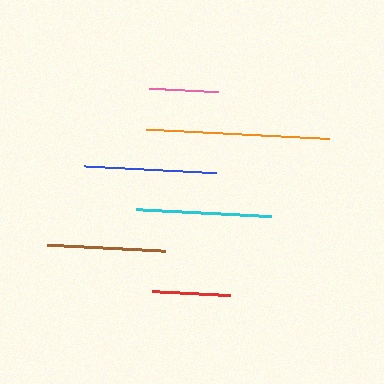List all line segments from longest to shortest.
From longest to shortest: orange, cyan, blue, brown, red, pink.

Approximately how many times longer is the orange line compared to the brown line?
The orange line is approximately 1.5 times the length of the brown line.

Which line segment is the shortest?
The pink line is the shortest at approximately 69 pixels.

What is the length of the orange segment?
The orange segment is approximately 182 pixels long.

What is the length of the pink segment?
The pink segment is approximately 69 pixels long.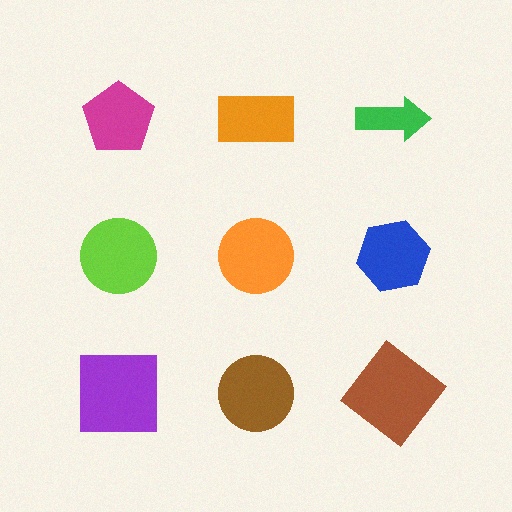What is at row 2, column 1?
A lime circle.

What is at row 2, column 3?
A blue hexagon.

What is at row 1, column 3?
A green arrow.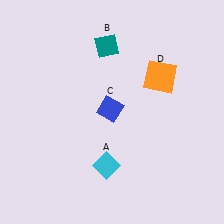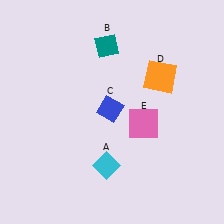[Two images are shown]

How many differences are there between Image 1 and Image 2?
There is 1 difference between the two images.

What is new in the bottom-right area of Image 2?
A pink square (E) was added in the bottom-right area of Image 2.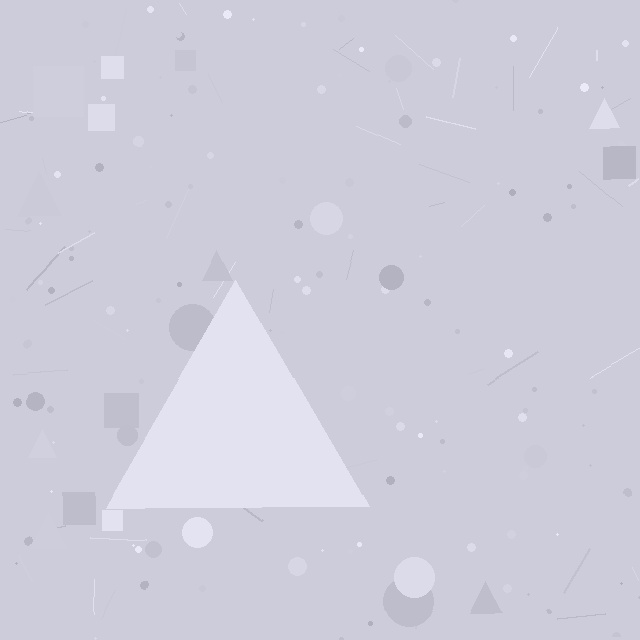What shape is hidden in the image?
A triangle is hidden in the image.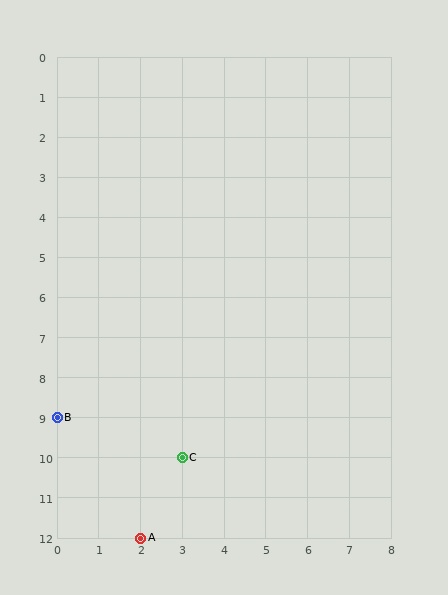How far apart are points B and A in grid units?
Points B and A are 2 columns and 3 rows apart (about 3.6 grid units diagonally).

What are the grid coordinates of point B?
Point B is at grid coordinates (0, 9).